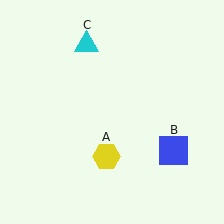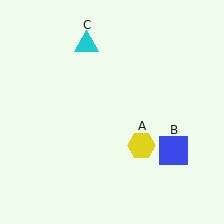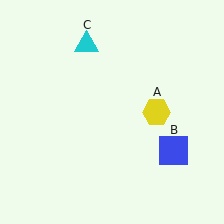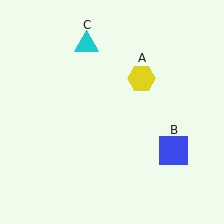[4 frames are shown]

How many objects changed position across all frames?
1 object changed position: yellow hexagon (object A).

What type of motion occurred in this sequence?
The yellow hexagon (object A) rotated counterclockwise around the center of the scene.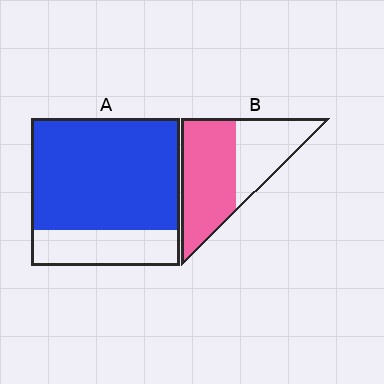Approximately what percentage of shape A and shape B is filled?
A is approximately 75% and B is approximately 60%.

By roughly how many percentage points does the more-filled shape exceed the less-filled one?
By roughly 15 percentage points (A over B).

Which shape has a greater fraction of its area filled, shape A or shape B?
Shape A.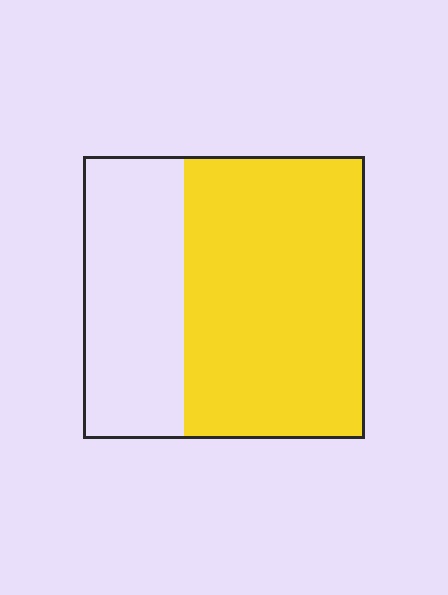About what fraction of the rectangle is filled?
About five eighths (5/8).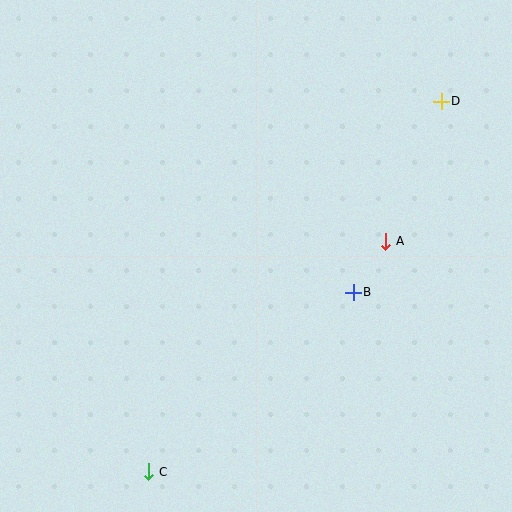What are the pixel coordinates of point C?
Point C is at (149, 472).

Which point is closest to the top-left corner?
Point D is closest to the top-left corner.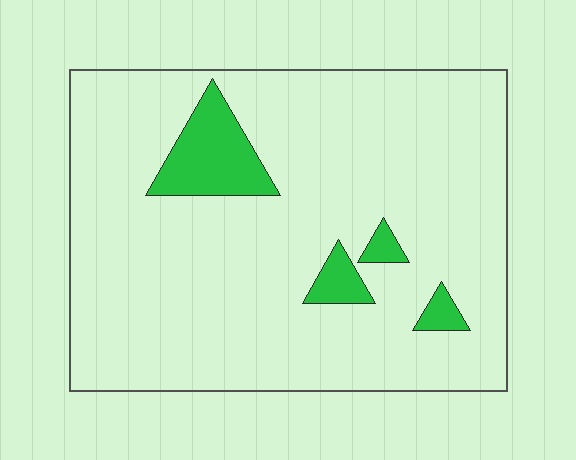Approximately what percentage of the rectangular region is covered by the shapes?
Approximately 10%.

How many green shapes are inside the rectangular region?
4.